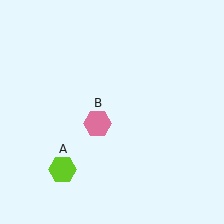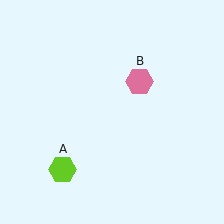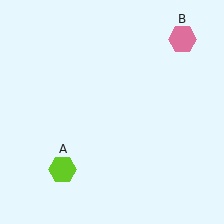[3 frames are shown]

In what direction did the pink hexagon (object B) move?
The pink hexagon (object B) moved up and to the right.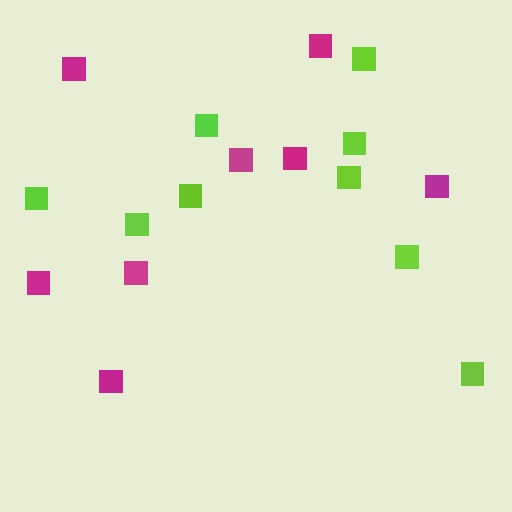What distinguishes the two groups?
There are 2 groups: one group of magenta squares (8) and one group of lime squares (9).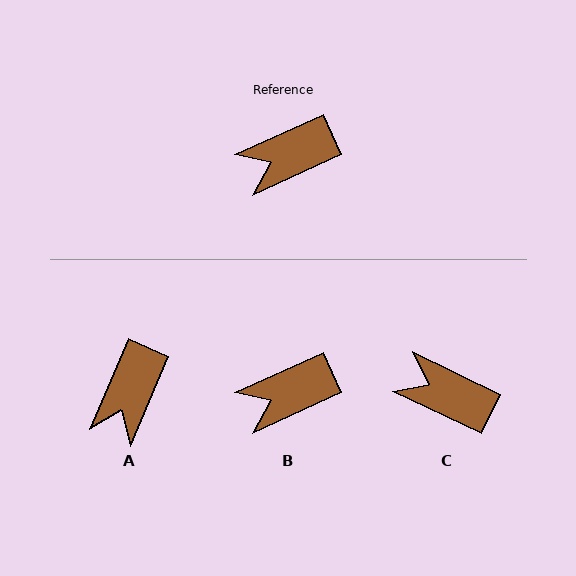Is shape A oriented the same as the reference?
No, it is off by about 43 degrees.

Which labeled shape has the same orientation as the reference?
B.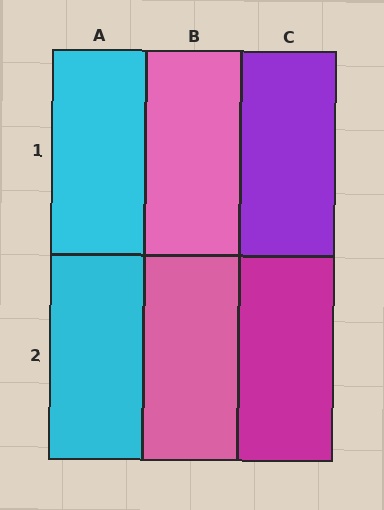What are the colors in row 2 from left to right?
Cyan, pink, magenta.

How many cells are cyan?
2 cells are cyan.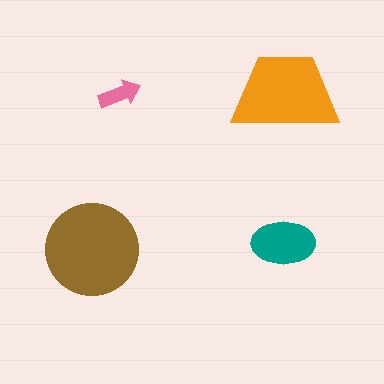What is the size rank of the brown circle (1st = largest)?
1st.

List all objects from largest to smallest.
The brown circle, the orange trapezoid, the teal ellipse, the pink arrow.